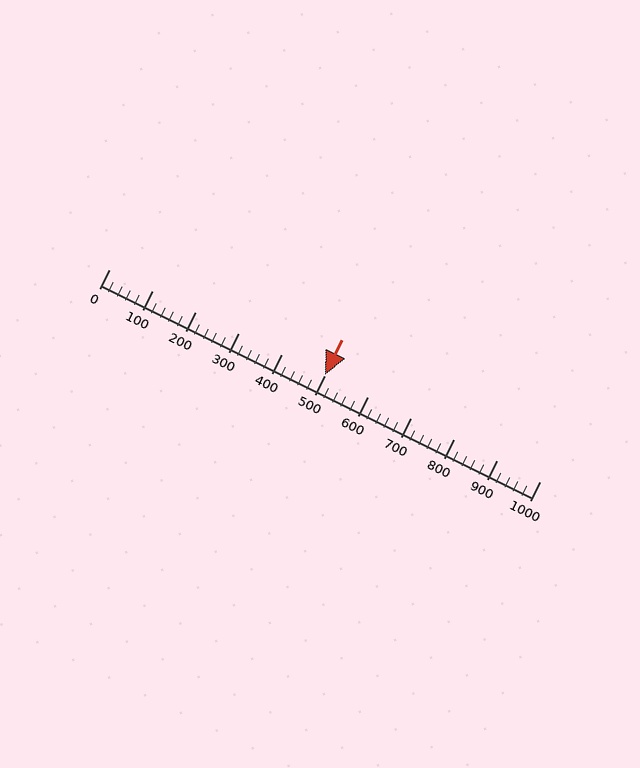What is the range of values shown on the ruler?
The ruler shows values from 0 to 1000.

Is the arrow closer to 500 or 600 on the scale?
The arrow is closer to 500.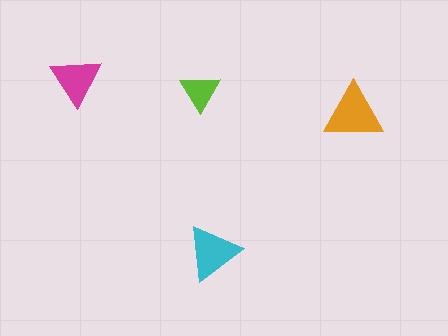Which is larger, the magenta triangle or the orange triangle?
The orange one.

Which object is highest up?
The magenta triangle is topmost.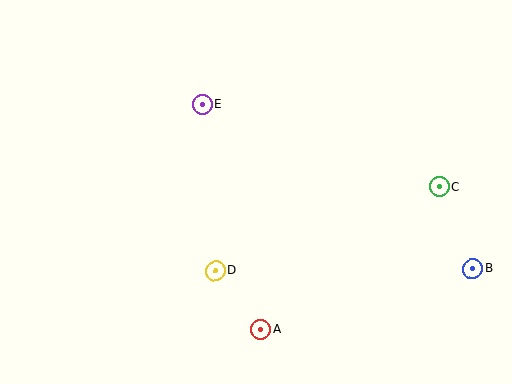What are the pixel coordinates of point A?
Point A is at (260, 329).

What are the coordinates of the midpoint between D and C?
The midpoint between D and C is at (327, 229).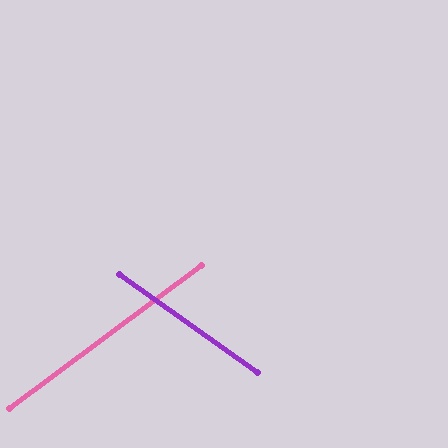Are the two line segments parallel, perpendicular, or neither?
Neither parallel nor perpendicular — they differ by about 72°.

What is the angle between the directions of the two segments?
Approximately 72 degrees.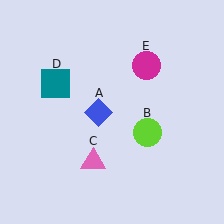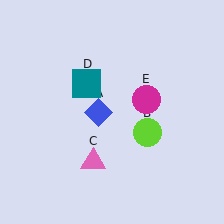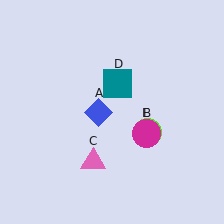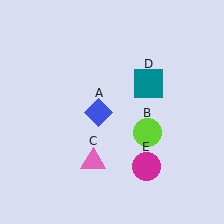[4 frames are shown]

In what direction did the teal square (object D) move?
The teal square (object D) moved right.